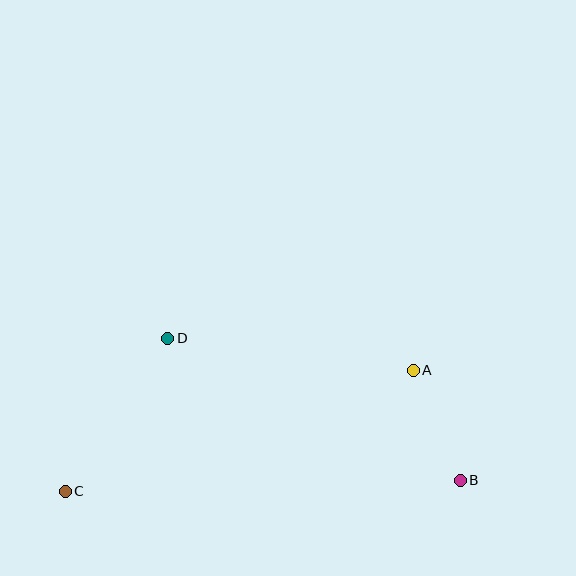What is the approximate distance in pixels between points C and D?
The distance between C and D is approximately 184 pixels.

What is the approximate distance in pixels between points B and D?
The distance between B and D is approximately 325 pixels.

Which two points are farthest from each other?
Points B and C are farthest from each other.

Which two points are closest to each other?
Points A and B are closest to each other.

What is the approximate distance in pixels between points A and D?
The distance between A and D is approximately 248 pixels.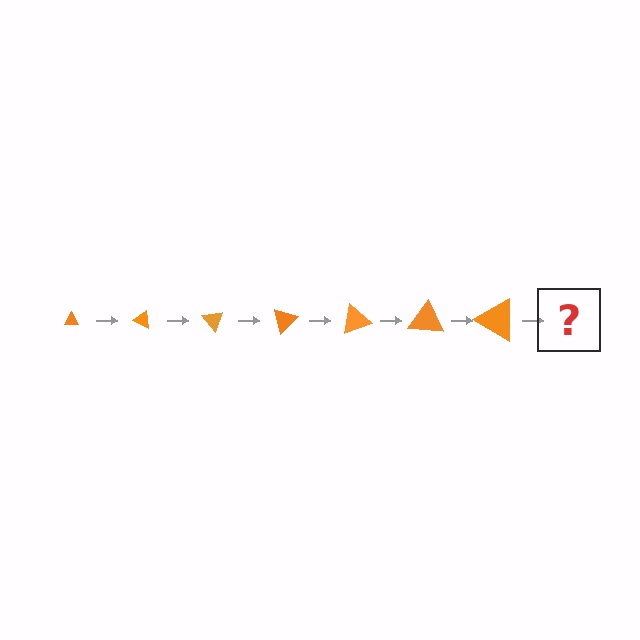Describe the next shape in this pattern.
It should be a triangle, larger than the previous one and rotated 175 degrees from the start.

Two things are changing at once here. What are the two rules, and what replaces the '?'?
The two rules are that the triangle grows larger each step and it rotates 25 degrees each step. The '?' should be a triangle, larger than the previous one and rotated 175 degrees from the start.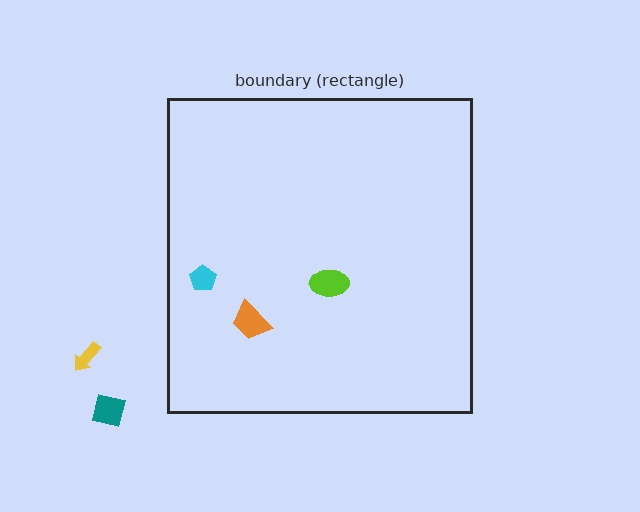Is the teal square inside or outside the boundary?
Outside.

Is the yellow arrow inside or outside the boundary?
Outside.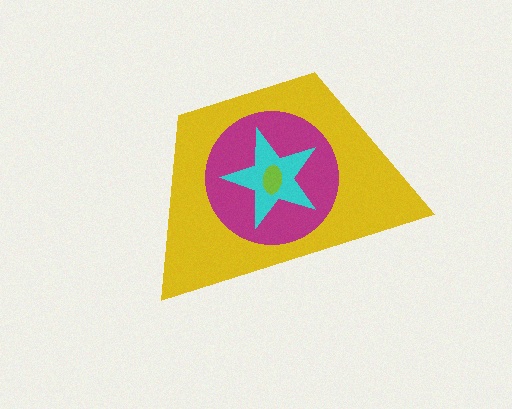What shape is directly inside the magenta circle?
The cyan star.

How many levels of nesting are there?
4.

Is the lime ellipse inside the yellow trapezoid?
Yes.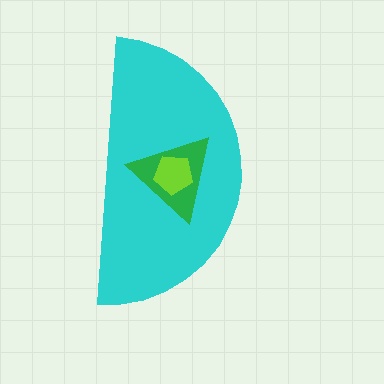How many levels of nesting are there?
3.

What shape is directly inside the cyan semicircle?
The green triangle.